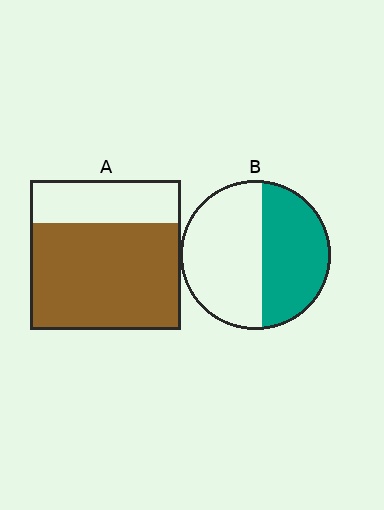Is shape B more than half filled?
No.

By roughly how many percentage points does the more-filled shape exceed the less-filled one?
By roughly 25 percentage points (A over B).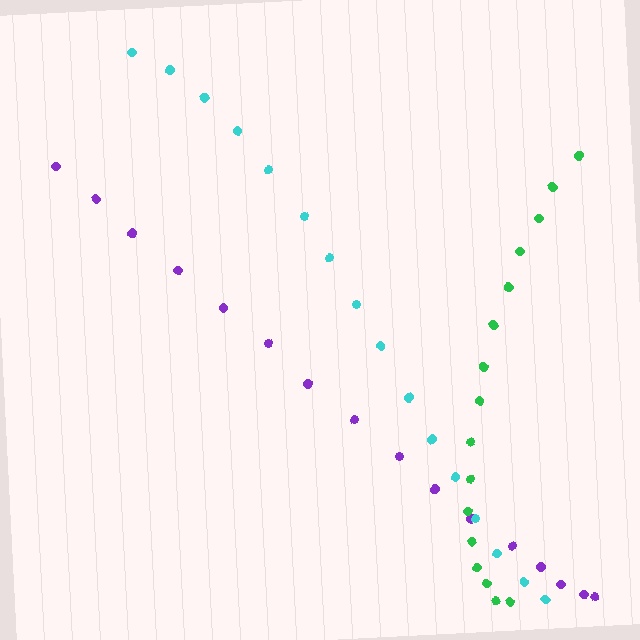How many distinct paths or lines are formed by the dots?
There are 3 distinct paths.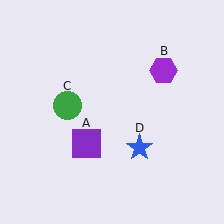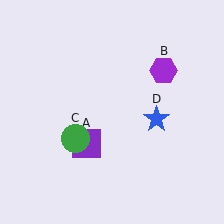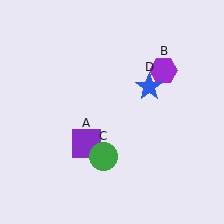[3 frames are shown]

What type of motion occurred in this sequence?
The green circle (object C), blue star (object D) rotated counterclockwise around the center of the scene.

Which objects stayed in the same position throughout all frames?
Purple square (object A) and purple hexagon (object B) remained stationary.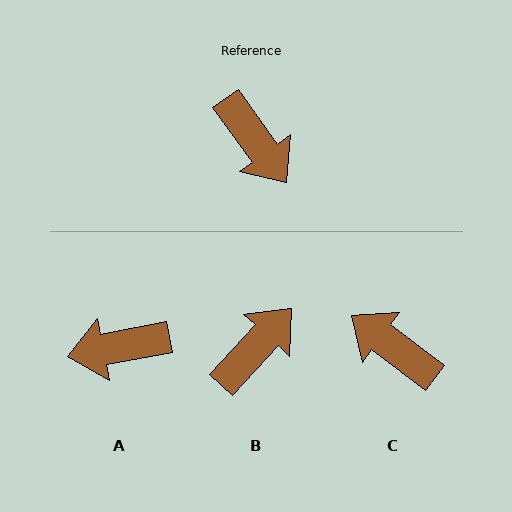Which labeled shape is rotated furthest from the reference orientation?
C, about 163 degrees away.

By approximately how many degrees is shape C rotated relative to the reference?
Approximately 163 degrees clockwise.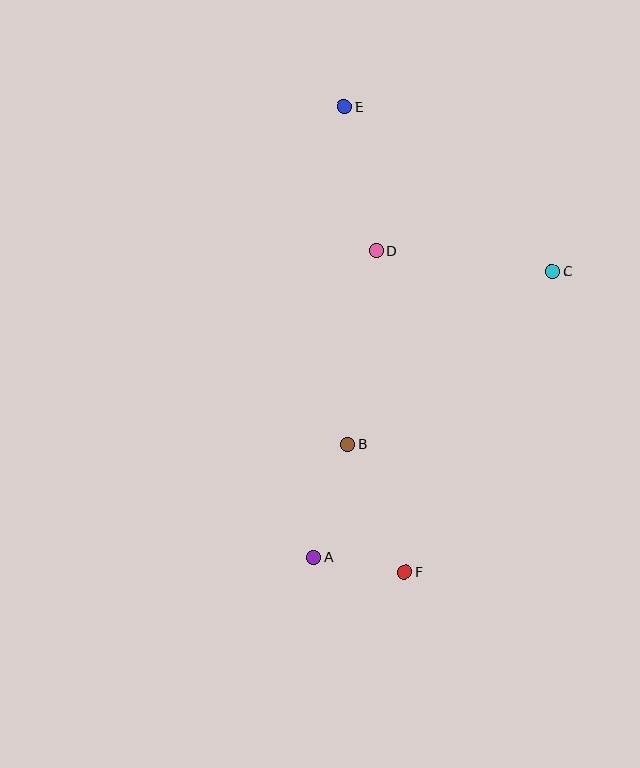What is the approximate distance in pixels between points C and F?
The distance between C and F is approximately 335 pixels.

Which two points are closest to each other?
Points A and F are closest to each other.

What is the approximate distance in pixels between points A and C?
The distance between A and C is approximately 373 pixels.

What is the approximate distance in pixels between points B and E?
The distance between B and E is approximately 338 pixels.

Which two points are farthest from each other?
Points E and F are farthest from each other.